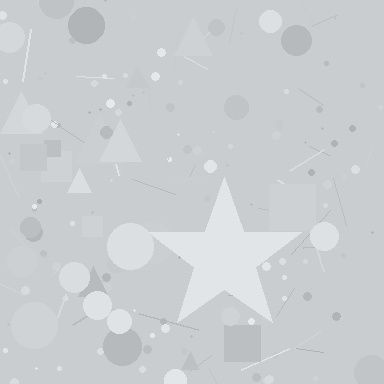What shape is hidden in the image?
A star is hidden in the image.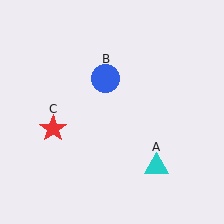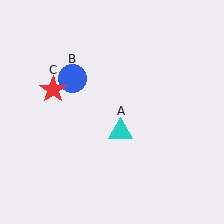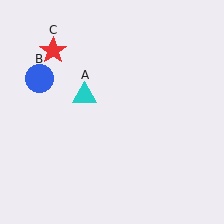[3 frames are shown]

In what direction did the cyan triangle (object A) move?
The cyan triangle (object A) moved up and to the left.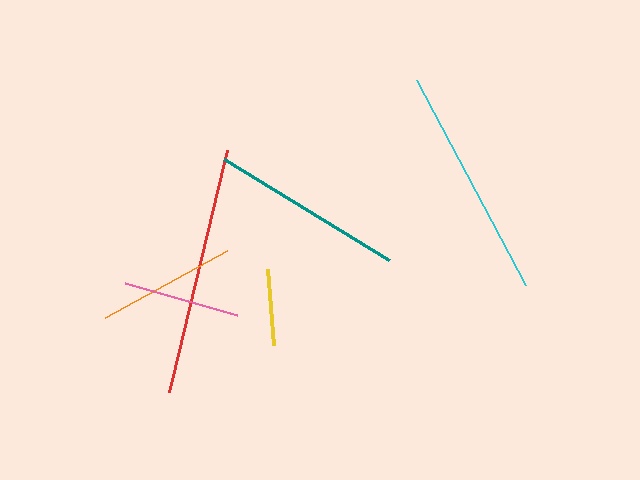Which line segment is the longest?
The red line is the longest at approximately 249 pixels.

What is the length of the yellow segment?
The yellow segment is approximately 76 pixels long.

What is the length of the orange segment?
The orange segment is approximately 139 pixels long.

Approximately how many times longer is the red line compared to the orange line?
The red line is approximately 1.8 times the length of the orange line.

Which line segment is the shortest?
The yellow line is the shortest at approximately 76 pixels.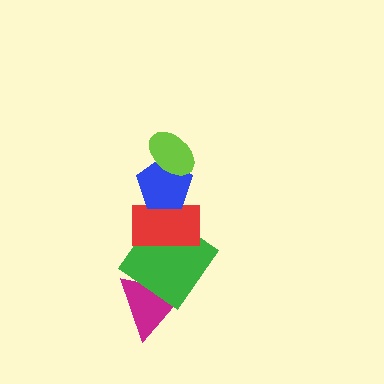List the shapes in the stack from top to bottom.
From top to bottom: the lime ellipse, the blue pentagon, the red rectangle, the green diamond, the magenta triangle.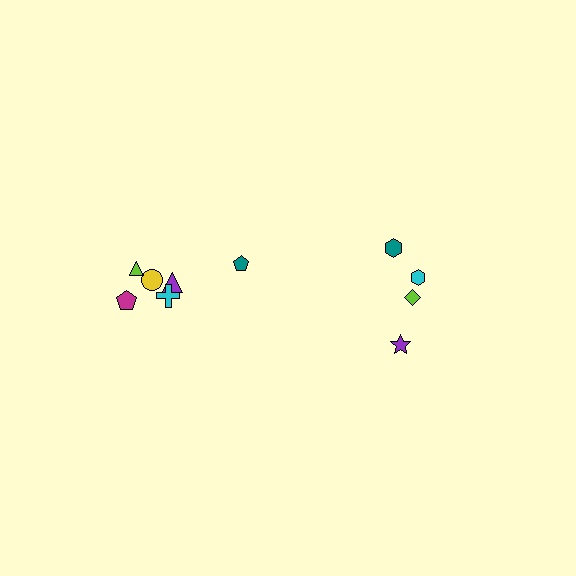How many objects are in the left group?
There are 6 objects.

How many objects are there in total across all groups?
There are 10 objects.